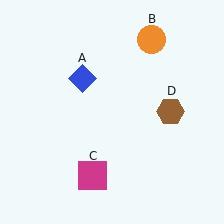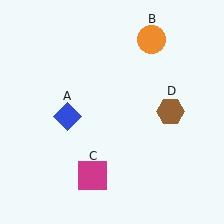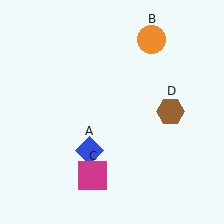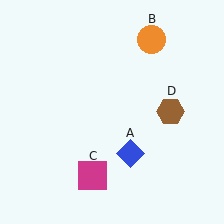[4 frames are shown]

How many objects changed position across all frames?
1 object changed position: blue diamond (object A).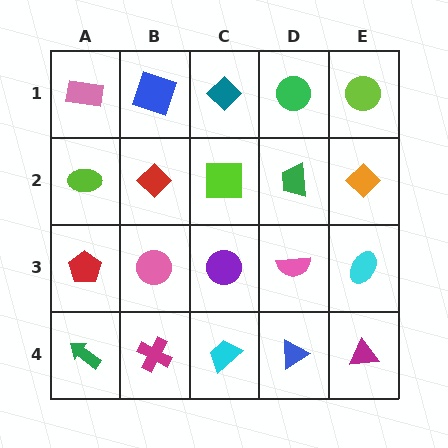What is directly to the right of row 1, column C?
A green circle.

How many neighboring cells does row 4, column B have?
3.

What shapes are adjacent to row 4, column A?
A red pentagon (row 3, column A), a magenta cross (row 4, column B).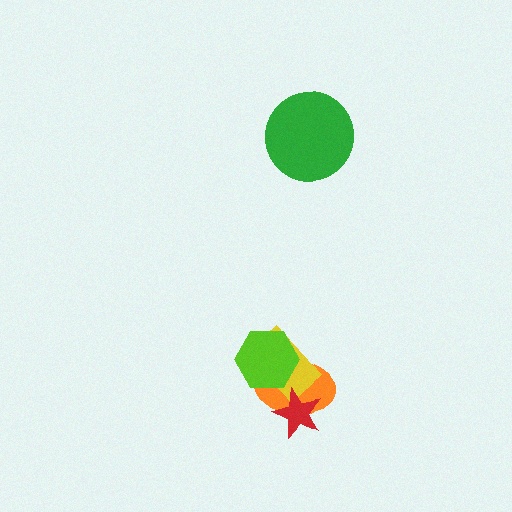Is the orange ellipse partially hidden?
Yes, it is partially covered by another shape.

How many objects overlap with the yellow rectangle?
3 objects overlap with the yellow rectangle.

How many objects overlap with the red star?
2 objects overlap with the red star.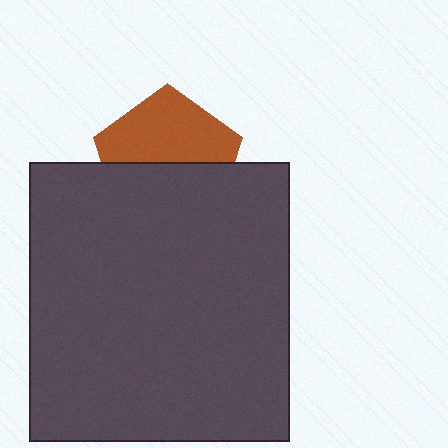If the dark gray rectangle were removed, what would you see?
You would see the complete brown pentagon.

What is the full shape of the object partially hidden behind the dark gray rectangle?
The partially hidden object is a brown pentagon.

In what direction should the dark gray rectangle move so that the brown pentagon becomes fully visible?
The dark gray rectangle should move down. That is the shortest direction to clear the overlap and leave the brown pentagon fully visible.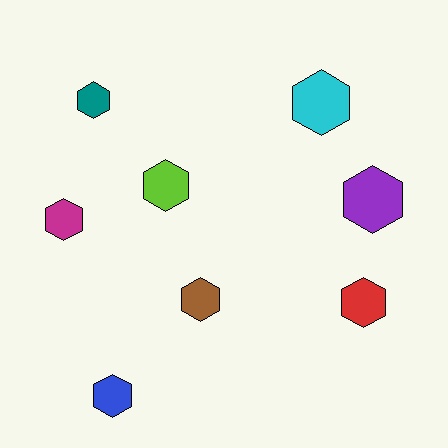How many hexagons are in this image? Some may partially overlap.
There are 8 hexagons.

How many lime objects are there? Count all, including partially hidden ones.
There is 1 lime object.